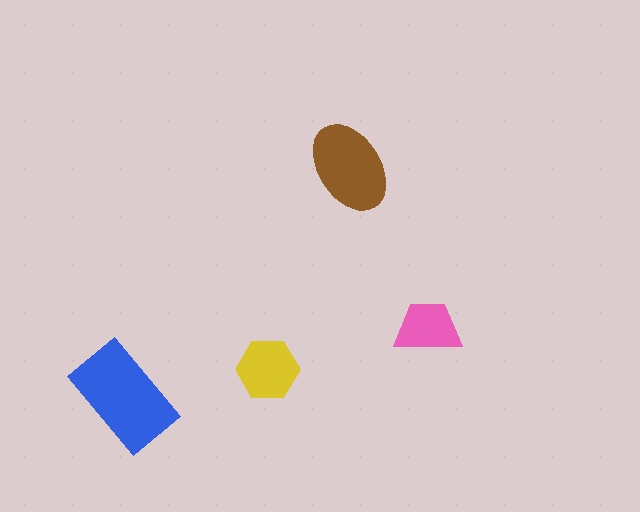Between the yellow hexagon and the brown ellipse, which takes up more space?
The brown ellipse.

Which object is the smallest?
The pink trapezoid.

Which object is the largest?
The blue rectangle.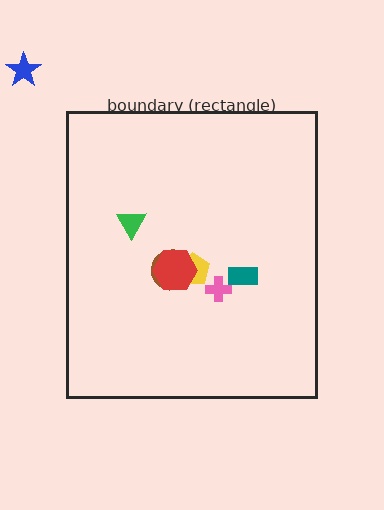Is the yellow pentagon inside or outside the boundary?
Inside.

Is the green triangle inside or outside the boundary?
Inside.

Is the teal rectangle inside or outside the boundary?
Inside.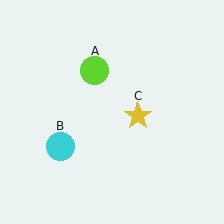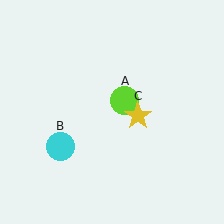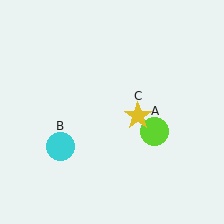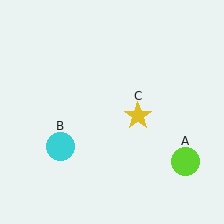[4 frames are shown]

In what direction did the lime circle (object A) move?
The lime circle (object A) moved down and to the right.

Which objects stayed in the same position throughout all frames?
Cyan circle (object B) and yellow star (object C) remained stationary.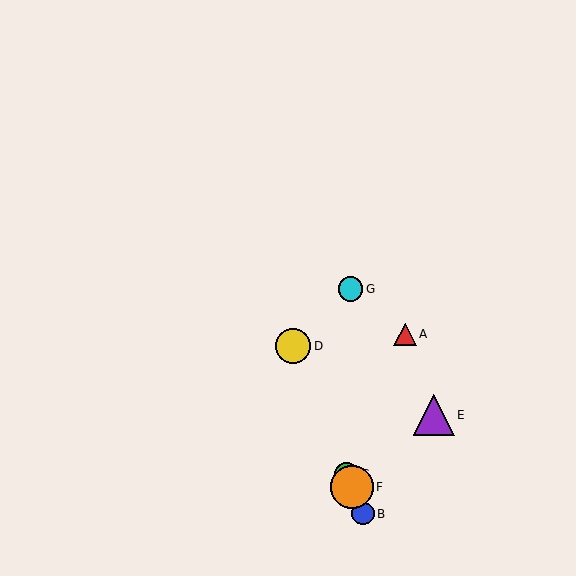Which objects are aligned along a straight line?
Objects B, C, D, F are aligned along a straight line.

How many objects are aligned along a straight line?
4 objects (B, C, D, F) are aligned along a straight line.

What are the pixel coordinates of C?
Object C is at (346, 474).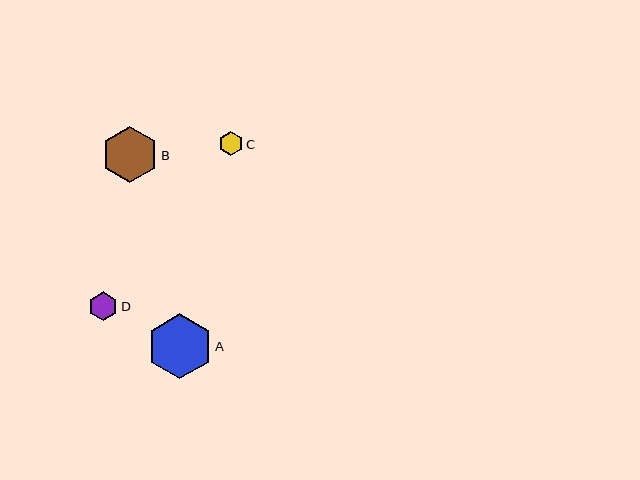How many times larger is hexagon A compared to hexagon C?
Hexagon A is approximately 2.7 times the size of hexagon C.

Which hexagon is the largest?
Hexagon A is the largest with a size of approximately 65 pixels.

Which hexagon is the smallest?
Hexagon C is the smallest with a size of approximately 24 pixels.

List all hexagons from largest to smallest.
From largest to smallest: A, B, D, C.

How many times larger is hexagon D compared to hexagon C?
Hexagon D is approximately 1.2 times the size of hexagon C.